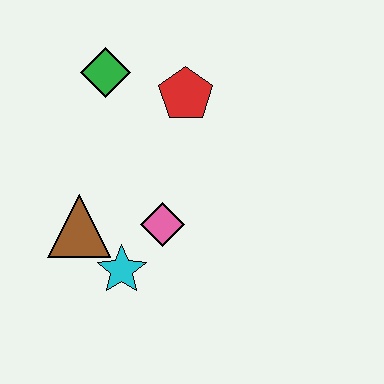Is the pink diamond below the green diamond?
Yes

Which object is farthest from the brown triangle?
The red pentagon is farthest from the brown triangle.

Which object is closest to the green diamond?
The red pentagon is closest to the green diamond.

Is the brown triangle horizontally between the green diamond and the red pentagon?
No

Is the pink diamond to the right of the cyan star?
Yes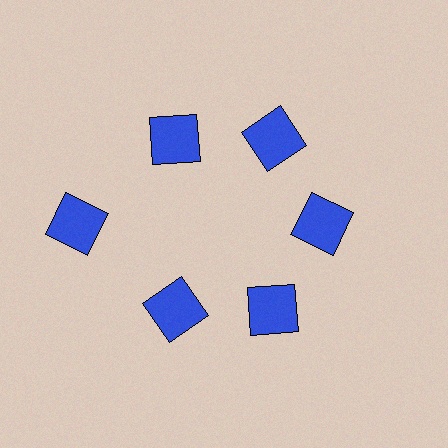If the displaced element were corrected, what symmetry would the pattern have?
It would have 6-fold rotational symmetry — the pattern would map onto itself every 60 degrees.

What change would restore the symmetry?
The symmetry would be restored by moving it inward, back onto the ring so that all 6 squares sit at equal angles and equal distance from the center.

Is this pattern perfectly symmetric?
No. The 6 blue squares are arranged in a ring, but one element near the 9 o'clock position is pushed outward from the center, breaking the 6-fold rotational symmetry.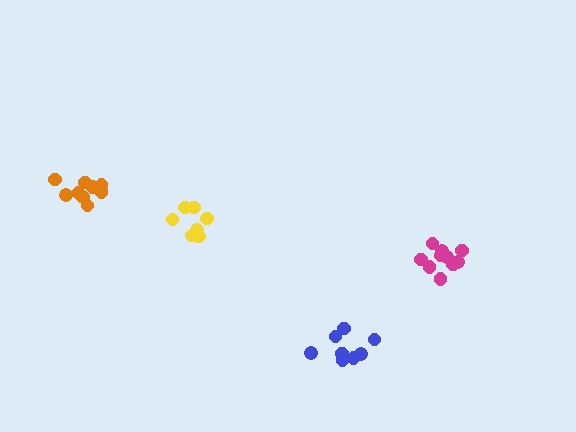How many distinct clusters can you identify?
There are 4 distinct clusters.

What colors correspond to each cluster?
The clusters are colored: magenta, blue, yellow, orange.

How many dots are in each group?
Group 1: 10 dots, Group 2: 8 dots, Group 3: 8 dots, Group 4: 9 dots (35 total).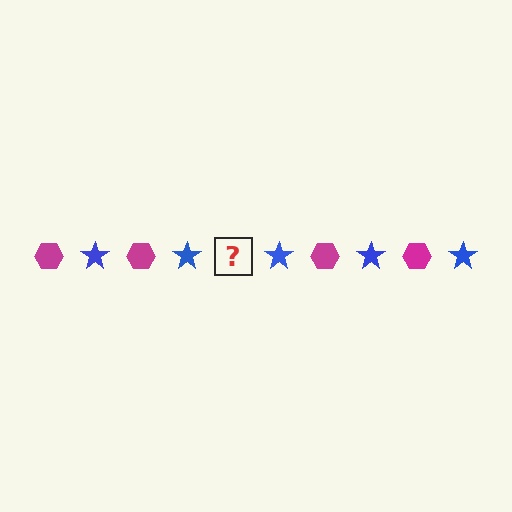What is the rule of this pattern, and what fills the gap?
The rule is that the pattern alternates between magenta hexagon and blue star. The gap should be filled with a magenta hexagon.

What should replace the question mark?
The question mark should be replaced with a magenta hexagon.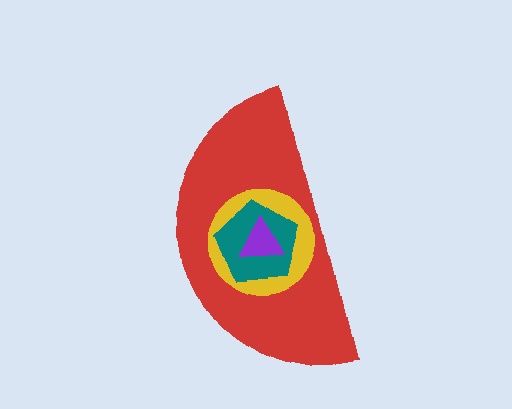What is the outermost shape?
The red semicircle.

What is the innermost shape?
The purple triangle.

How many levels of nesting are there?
4.